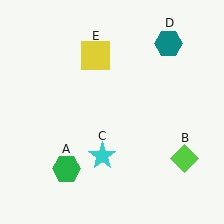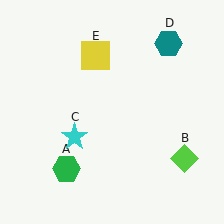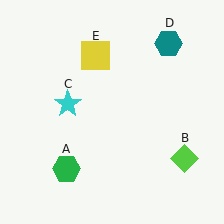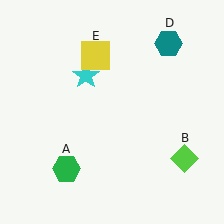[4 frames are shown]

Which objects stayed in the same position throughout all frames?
Green hexagon (object A) and lime diamond (object B) and teal hexagon (object D) and yellow square (object E) remained stationary.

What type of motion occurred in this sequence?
The cyan star (object C) rotated clockwise around the center of the scene.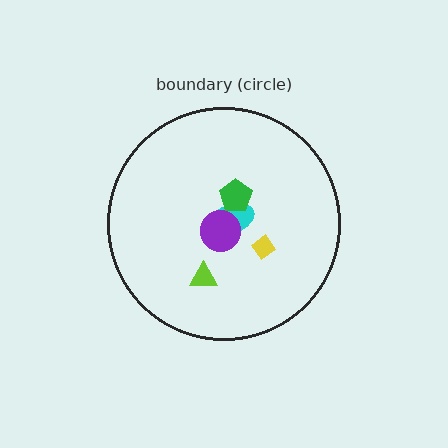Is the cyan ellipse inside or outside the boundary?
Inside.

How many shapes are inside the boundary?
5 inside, 0 outside.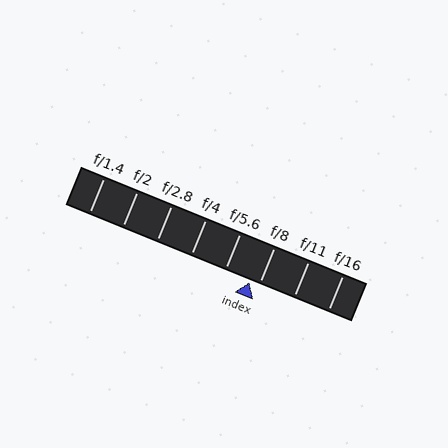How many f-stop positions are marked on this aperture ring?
There are 8 f-stop positions marked.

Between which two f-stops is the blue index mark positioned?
The index mark is between f/5.6 and f/8.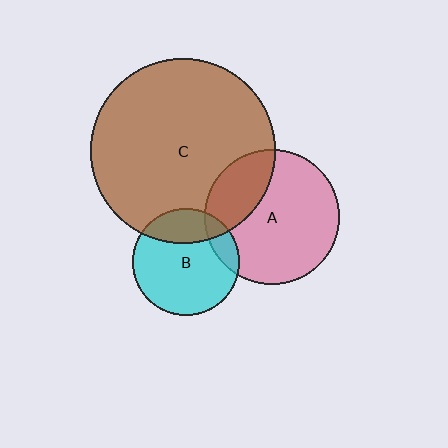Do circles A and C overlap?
Yes.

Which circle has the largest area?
Circle C (brown).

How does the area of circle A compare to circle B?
Approximately 1.6 times.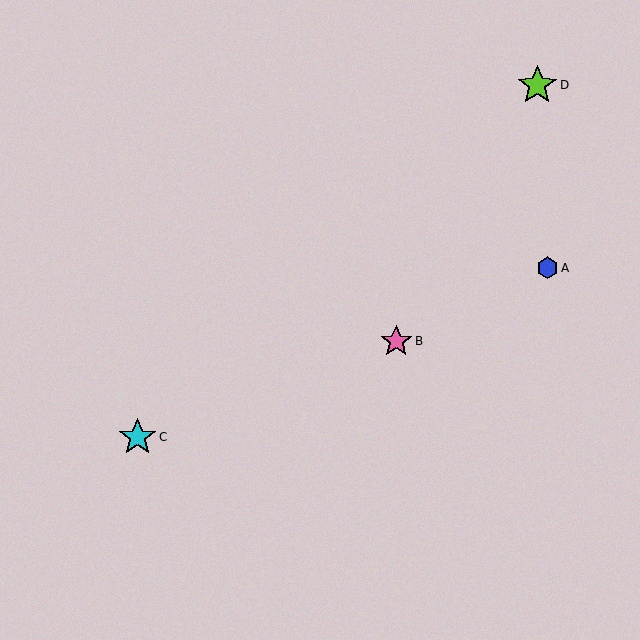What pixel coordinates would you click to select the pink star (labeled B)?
Click at (396, 341) to select the pink star B.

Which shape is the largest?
The lime star (labeled D) is the largest.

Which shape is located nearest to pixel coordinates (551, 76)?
The lime star (labeled D) at (537, 85) is nearest to that location.